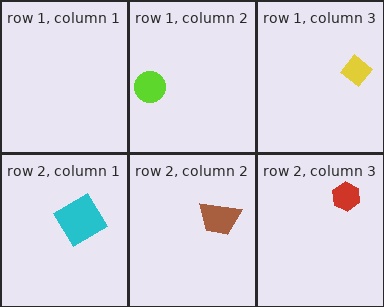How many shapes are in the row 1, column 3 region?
1.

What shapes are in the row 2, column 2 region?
The brown trapezoid.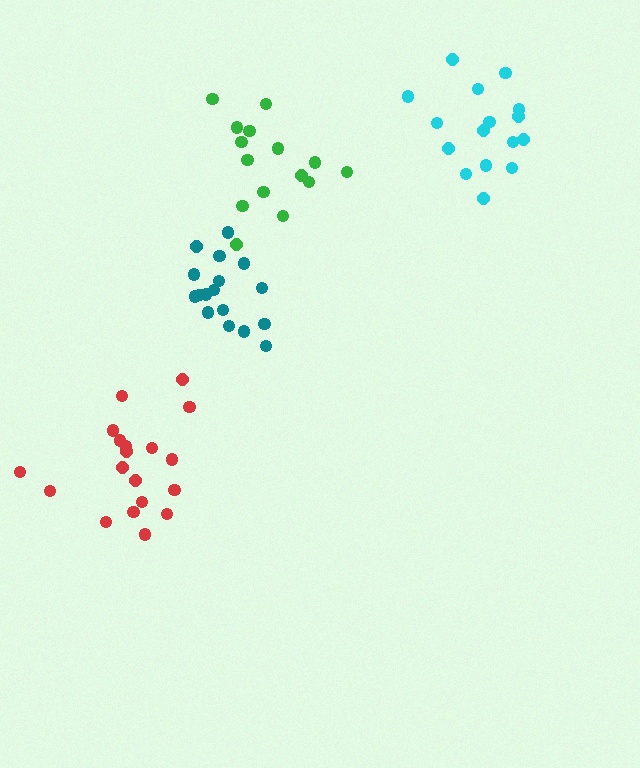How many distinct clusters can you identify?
There are 4 distinct clusters.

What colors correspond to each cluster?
The clusters are colored: green, cyan, teal, red.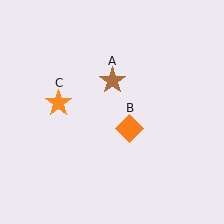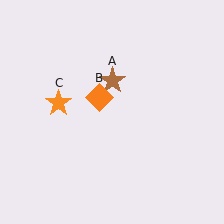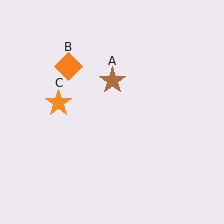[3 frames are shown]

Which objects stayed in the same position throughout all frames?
Brown star (object A) and orange star (object C) remained stationary.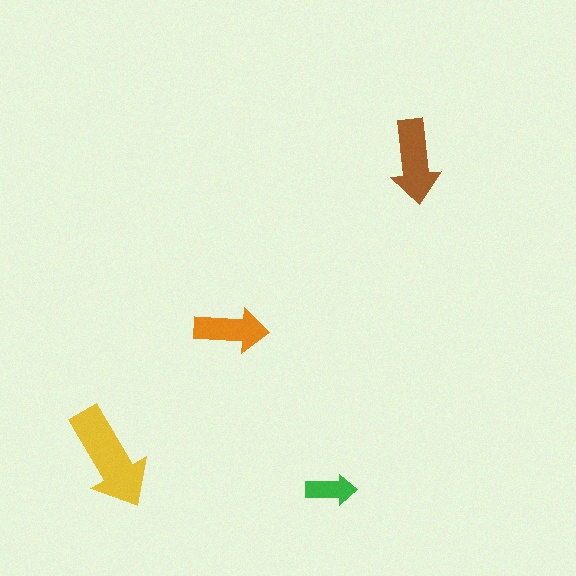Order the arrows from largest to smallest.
the yellow one, the brown one, the orange one, the green one.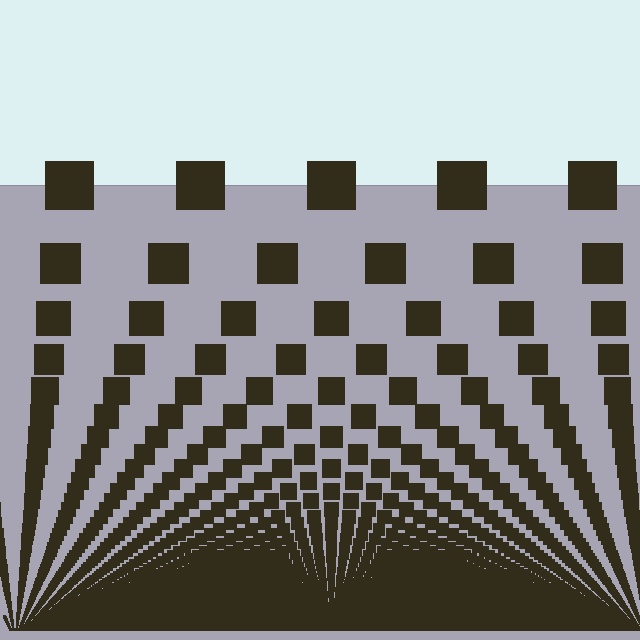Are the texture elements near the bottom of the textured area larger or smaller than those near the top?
Smaller. The gradient is inverted — elements near the bottom are smaller and denser.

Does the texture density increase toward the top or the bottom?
Density increases toward the bottom.